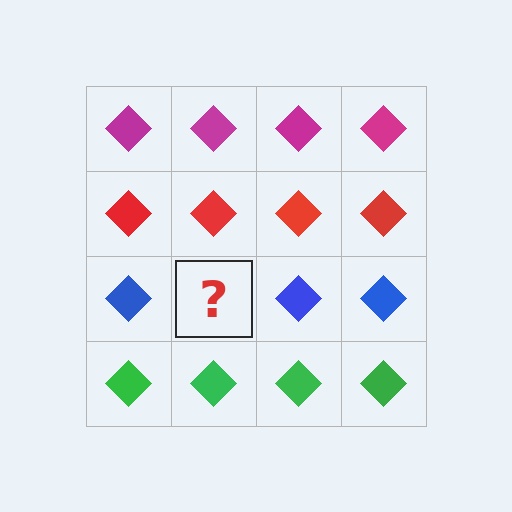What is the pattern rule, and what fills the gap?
The rule is that each row has a consistent color. The gap should be filled with a blue diamond.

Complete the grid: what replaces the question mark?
The question mark should be replaced with a blue diamond.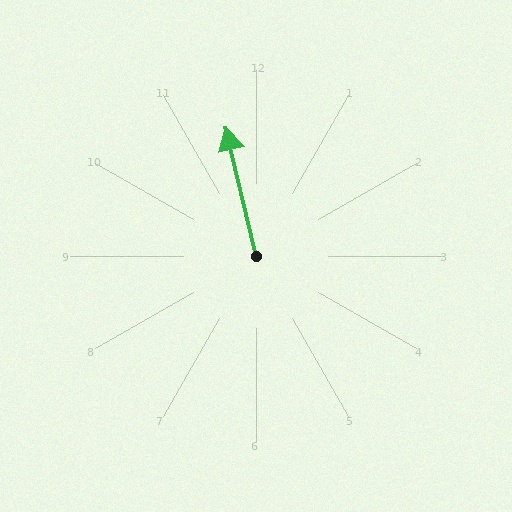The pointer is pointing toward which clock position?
Roughly 12 o'clock.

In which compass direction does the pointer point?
North.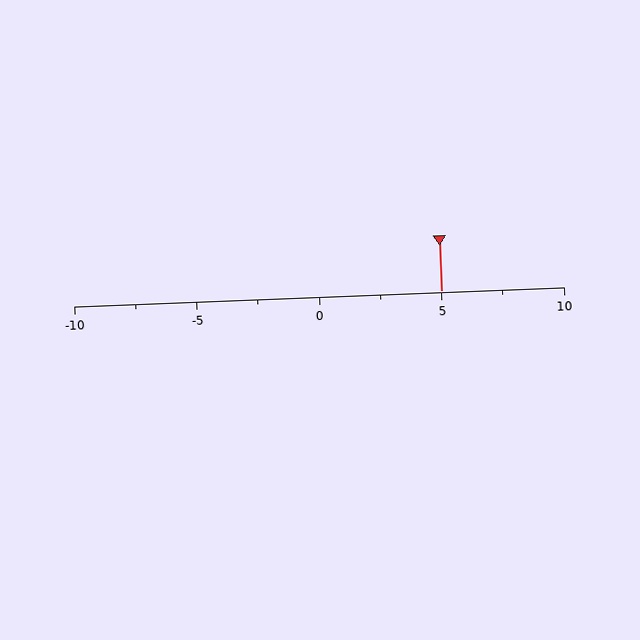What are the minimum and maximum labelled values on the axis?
The axis runs from -10 to 10.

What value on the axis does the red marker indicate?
The marker indicates approximately 5.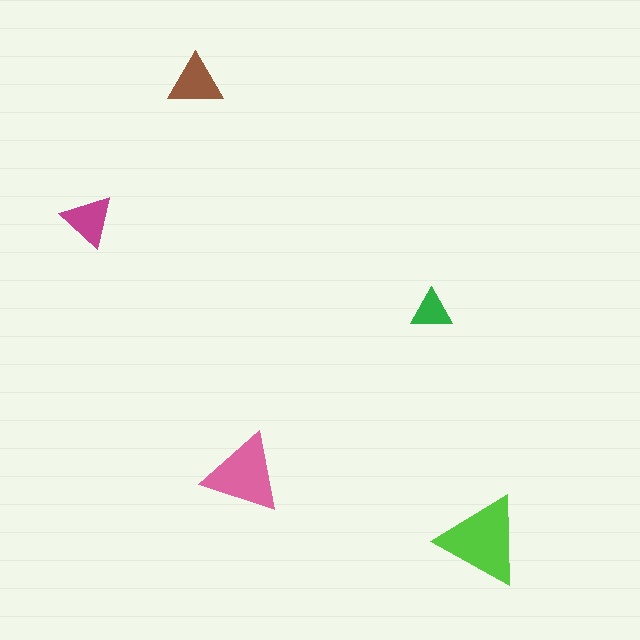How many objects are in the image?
There are 5 objects in the image.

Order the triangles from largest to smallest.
the lime one, the pink one, the brown one, the magenta one, the green one.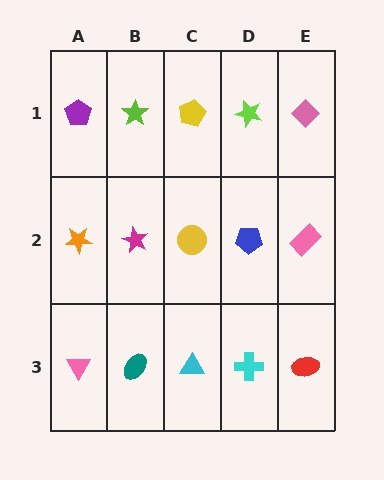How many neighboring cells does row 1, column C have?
3.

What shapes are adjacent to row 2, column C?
A yellow pentagon (row 1, column C), a cyan triangle (row 3, column C), a magenta star (row 2, column B), a blue pentagon (row 2, column D).